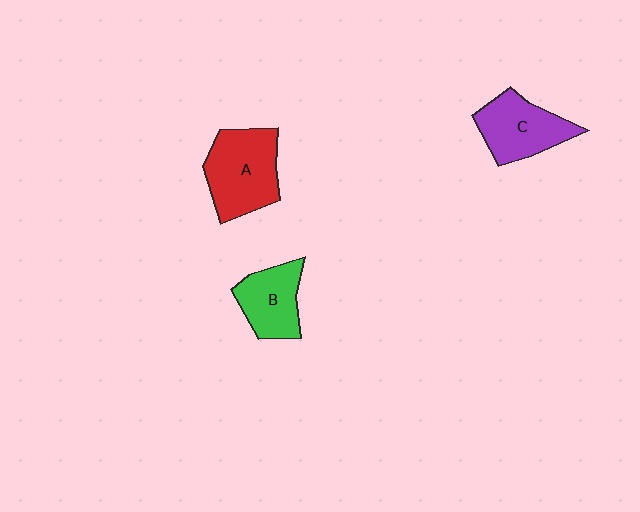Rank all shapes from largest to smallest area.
From largest to smallest: A (red), C (purple), B (green).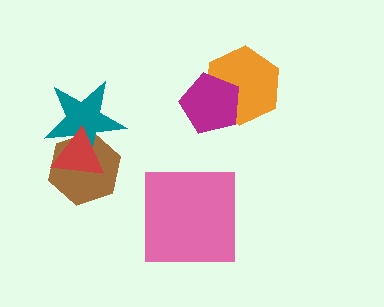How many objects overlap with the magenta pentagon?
1 object overlaps with the magenta pentagon.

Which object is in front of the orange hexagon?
The magenta pentagon is in front of the orange hexagon.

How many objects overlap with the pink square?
0 objects overlap with the pink square.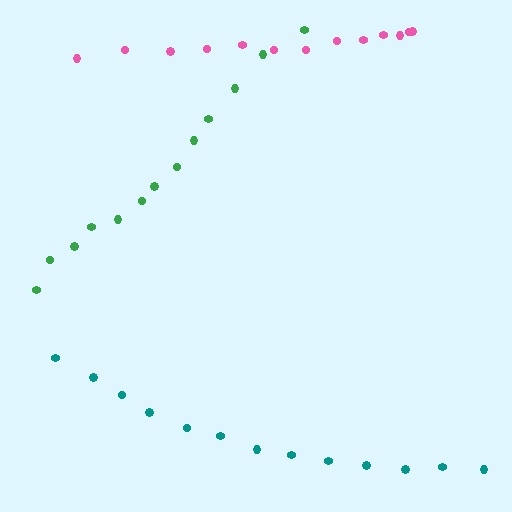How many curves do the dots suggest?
There are 3 distinct paths.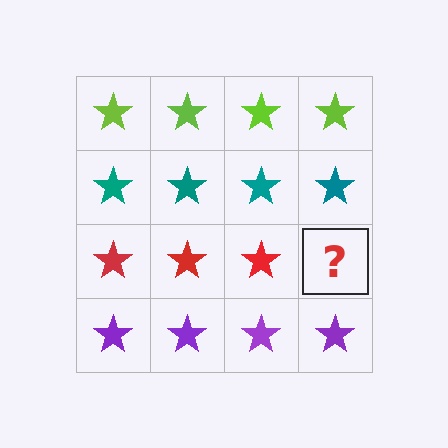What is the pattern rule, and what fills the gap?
The rule is that each row has a consistent color. The gap should be filled with a red star.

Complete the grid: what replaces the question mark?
The question mark should be replaced with a red star.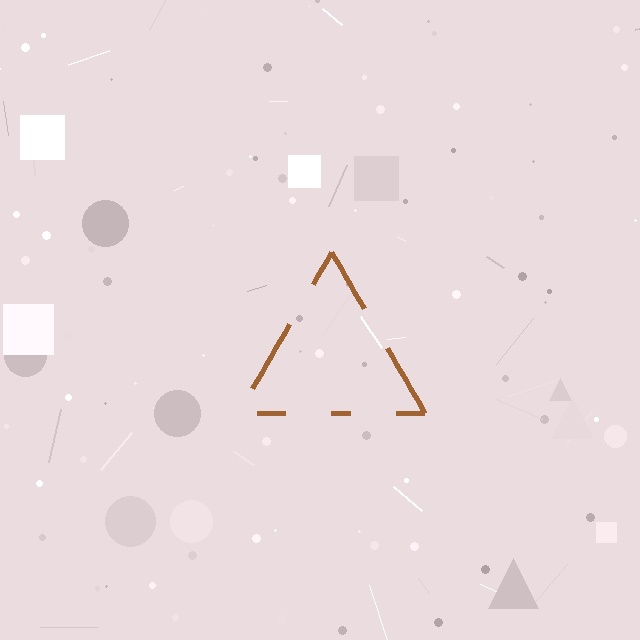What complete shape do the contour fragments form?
The contour fragments form a triangle.